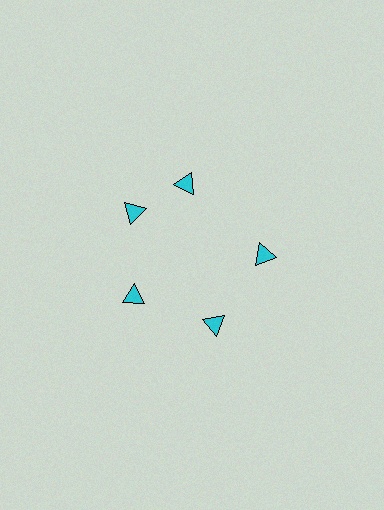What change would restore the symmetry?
The symmetry would be restored by rotating it back into even spacing with its neighbors so that all 5 triangles sit at equal angles and equal distance from the center.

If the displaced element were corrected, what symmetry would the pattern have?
It would have 5-fold rotational symmetry — the pattern would map onto itself every 72 degrees.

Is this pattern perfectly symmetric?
No. The 5 cyan triangles are arranged in a ring, but one element near the 1 o'clock position is rotated out of alignment along the ring, breaking the 5-fold rotational symmetry.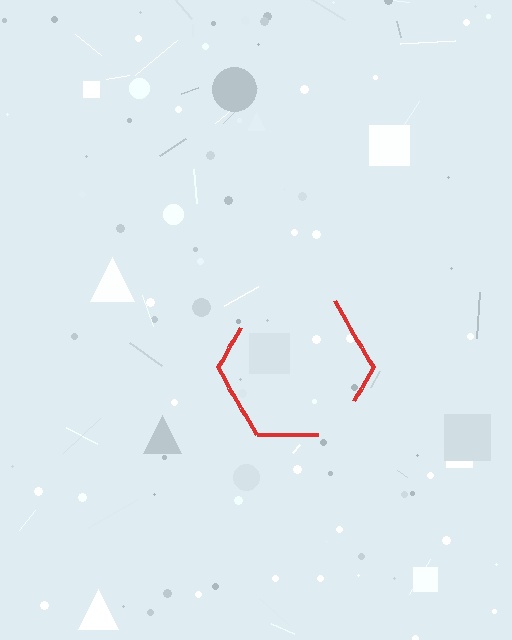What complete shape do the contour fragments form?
The contour fragments form a hexagon.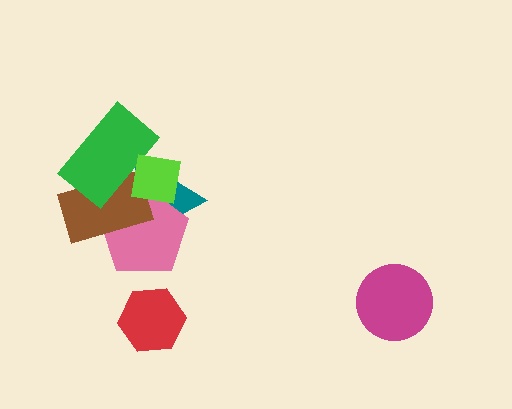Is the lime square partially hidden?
No, no other shape covers it.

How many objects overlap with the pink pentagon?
3 objects overlap with the pink pentagon.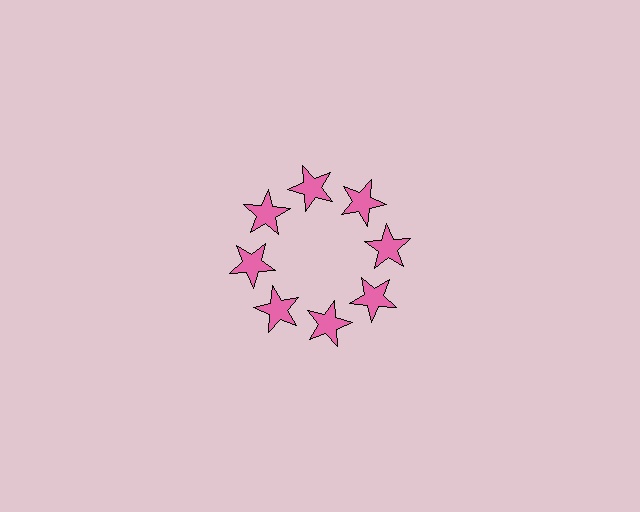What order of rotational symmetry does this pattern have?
This pattern has 8-fold rotational symmetry.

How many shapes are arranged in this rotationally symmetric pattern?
There are 8 shapes, arranged in 8 groups of 1.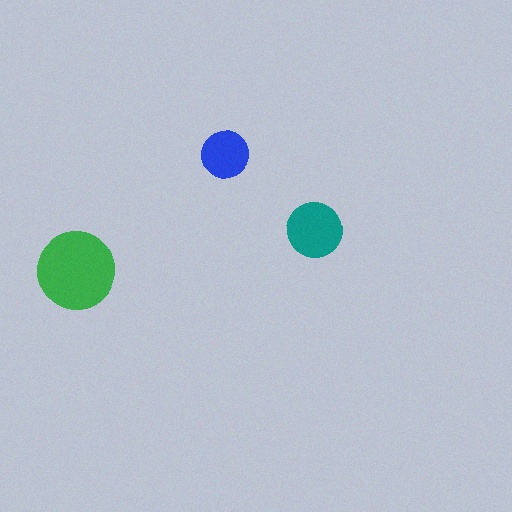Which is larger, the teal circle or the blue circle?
The teal one.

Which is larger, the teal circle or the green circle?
The green one.